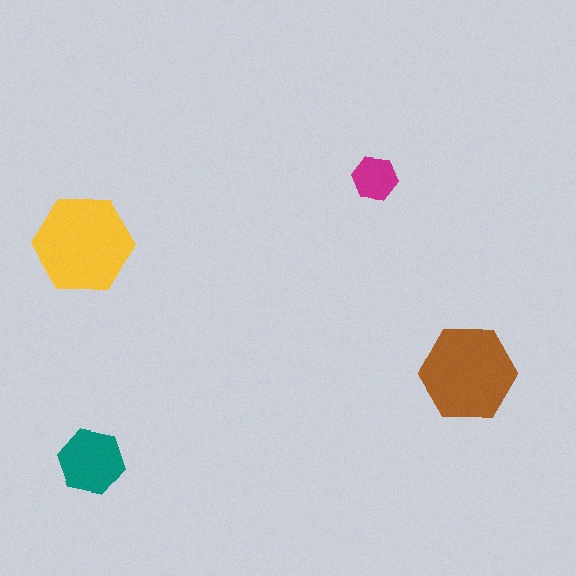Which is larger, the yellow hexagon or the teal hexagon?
The yellow one.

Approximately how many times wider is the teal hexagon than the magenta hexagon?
About 1.5 times wider.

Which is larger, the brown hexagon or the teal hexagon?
The brown one.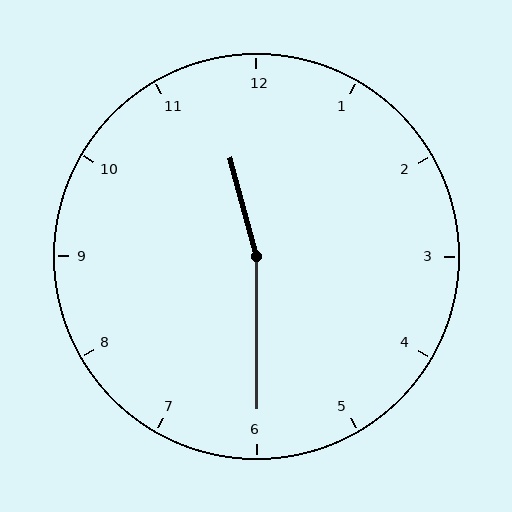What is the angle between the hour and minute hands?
Approximately 165 degrees.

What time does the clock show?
11:30.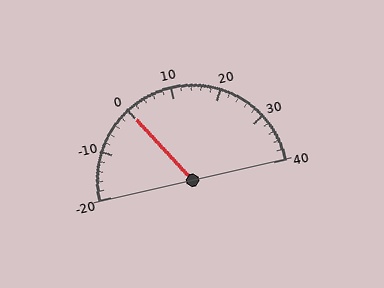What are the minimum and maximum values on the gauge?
The gauge ranges from -20 to 40.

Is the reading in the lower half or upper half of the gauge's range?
The reading is in the lower half of the range (-20 to 40).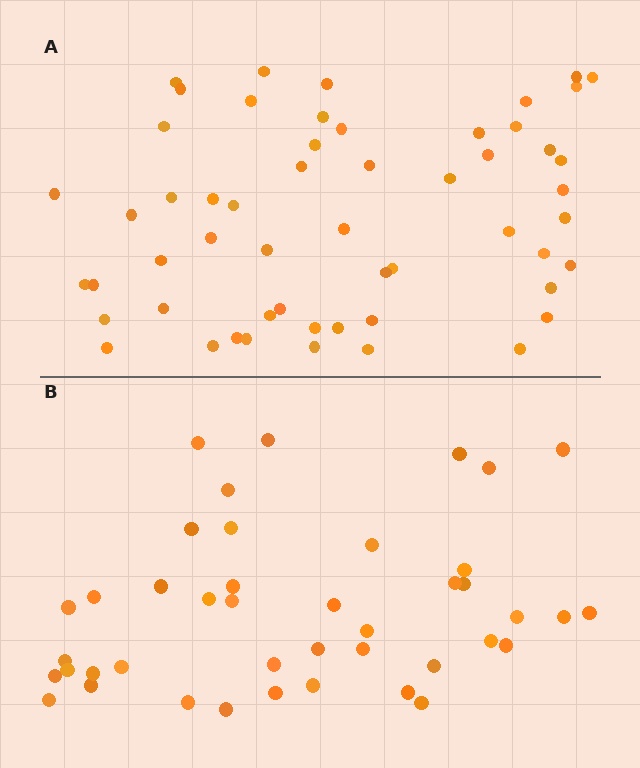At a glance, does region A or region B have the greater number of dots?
Region A (the top region) has more dots.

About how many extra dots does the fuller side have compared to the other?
Region A has approximately 15 more dots than region B.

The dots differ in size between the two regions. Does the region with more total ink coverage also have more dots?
No. Region B has more total ink coverage because its dots are larger, but region A actually contains more individual dots. Total area can be misleading — the number of items is what matters here.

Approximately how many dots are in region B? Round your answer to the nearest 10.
About 40 dots. (The exact count is 42, which rounds to 40.)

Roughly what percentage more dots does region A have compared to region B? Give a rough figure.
About 30% more.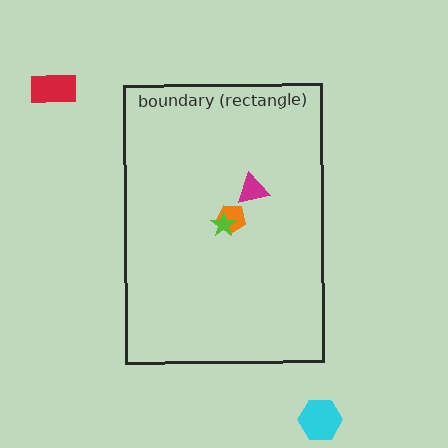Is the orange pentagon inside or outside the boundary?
Inside.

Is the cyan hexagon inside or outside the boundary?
Outside.